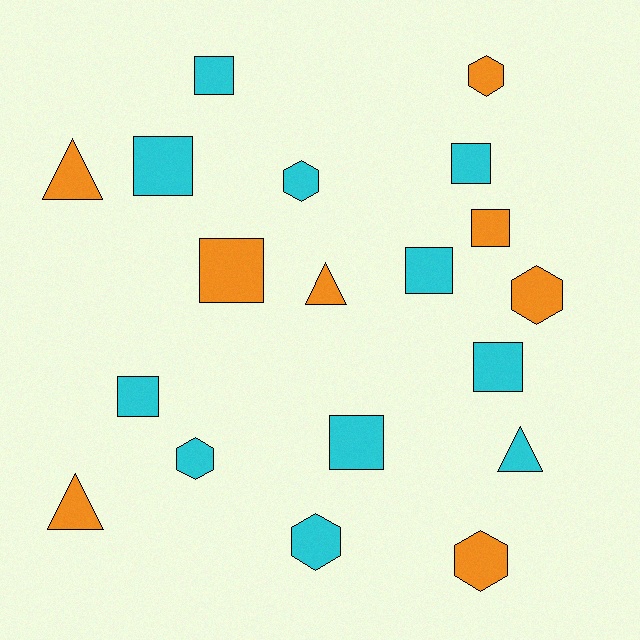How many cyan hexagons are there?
There are 3 cyan hexagons.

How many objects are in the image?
There are 19 objects.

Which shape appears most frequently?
Square, with 9 objects.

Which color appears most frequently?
Cyan, with 11 objects.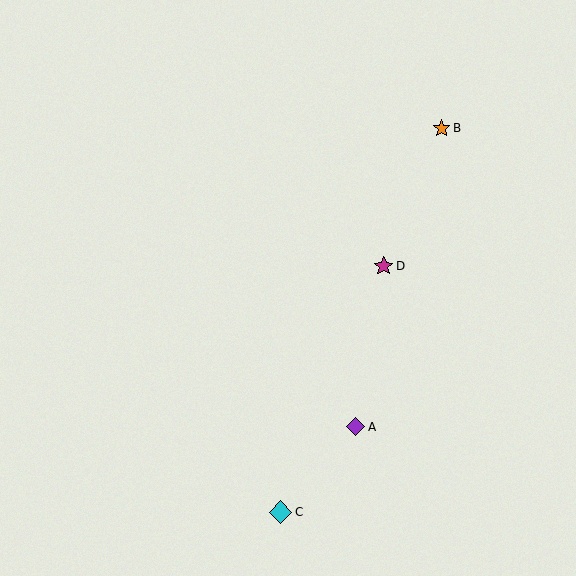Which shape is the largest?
The cyan diamond (labeled C) is the largest.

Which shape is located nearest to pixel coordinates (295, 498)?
The cyan diamond (labeled C) at (281, 512) is nearest to that location.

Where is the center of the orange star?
The center of the orange star is at (442, 128).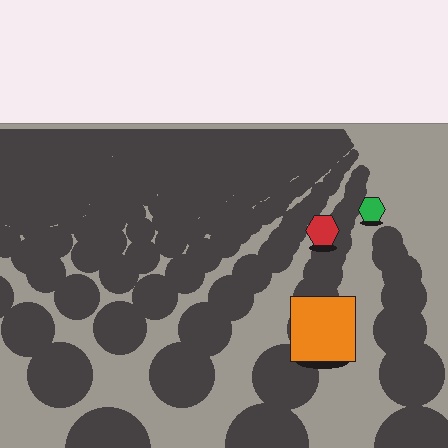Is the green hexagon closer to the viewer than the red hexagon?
No. The red hexagon is closer — you can tell from the texture gradient: the ground texture is coarser near it.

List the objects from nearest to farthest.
From nearest to farthest: the orange square, the red hexagon, the green hexagon.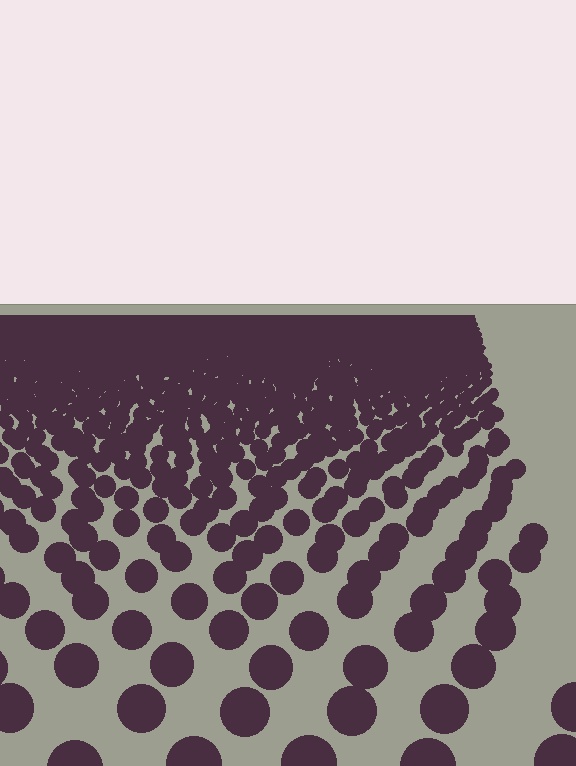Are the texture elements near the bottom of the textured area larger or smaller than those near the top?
Larger. Near the bottom, elements are closer to the viewer and appear at a bigger on-screen size.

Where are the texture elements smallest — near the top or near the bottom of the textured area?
Near the top.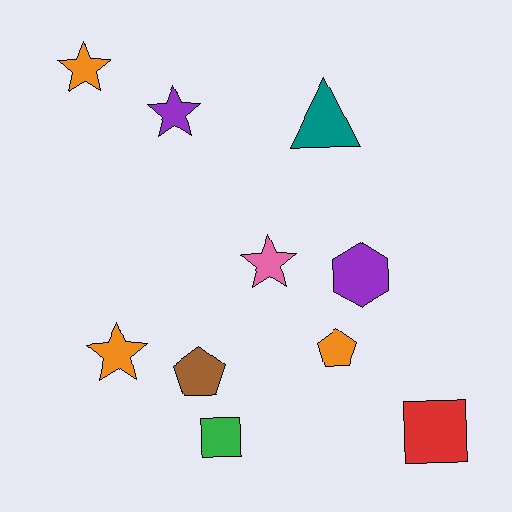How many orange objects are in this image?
There are 3 orange objects.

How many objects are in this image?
There are 10 objects.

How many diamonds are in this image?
There are no diamonds.